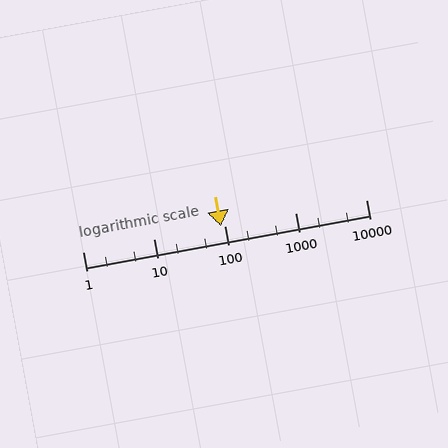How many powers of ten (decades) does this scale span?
The scale spans 4 decades, from 1 to 10000.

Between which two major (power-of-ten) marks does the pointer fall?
The pointer is between 10 and 100.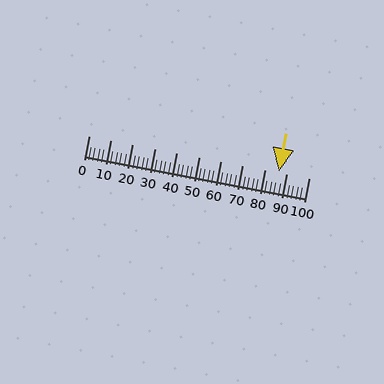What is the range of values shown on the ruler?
The ruler shows values from 0 to 100.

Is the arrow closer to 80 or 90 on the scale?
The arrow is closer to 90.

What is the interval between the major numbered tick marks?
The major tick marks are spaced 10 units apart.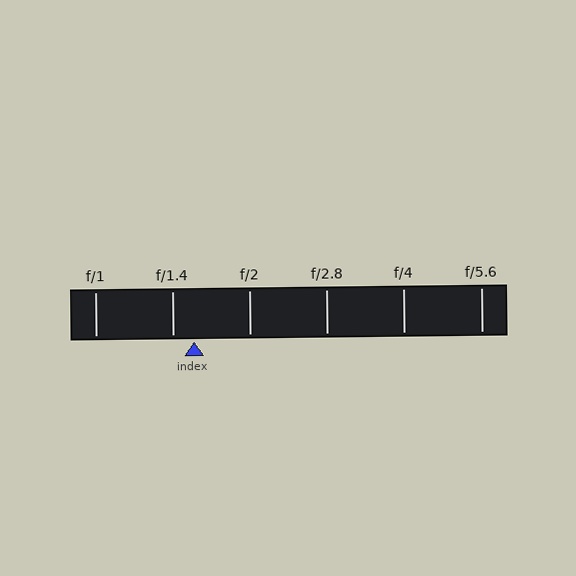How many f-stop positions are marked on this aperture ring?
There are 6 f-stop positions marked.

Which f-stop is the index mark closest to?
The index mark is closest to f/1.4.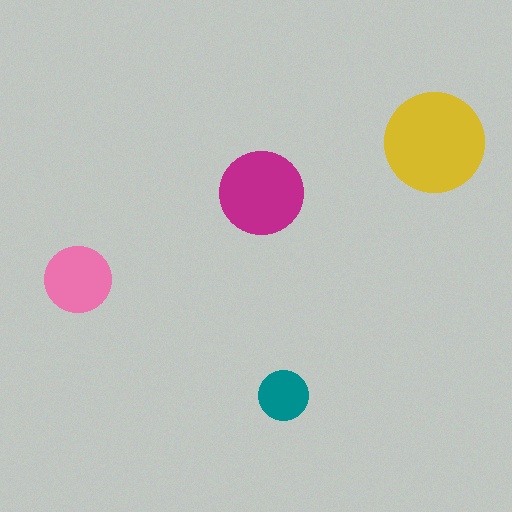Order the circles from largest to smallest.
the yellow one, the magenta one, the pink one, the teal one.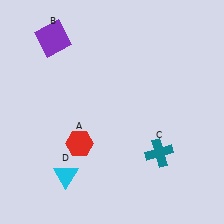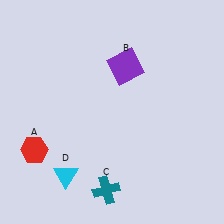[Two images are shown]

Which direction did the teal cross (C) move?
The teal cross (C) moved left.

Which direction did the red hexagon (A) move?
The red hexagon (A) moved left.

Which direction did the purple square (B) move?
The purple square (B) moved right.